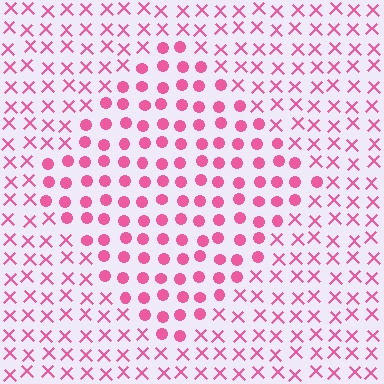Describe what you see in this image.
The image is filled with small pink elements arranged in a uniform grid. A diamond-shaped region contains circles, while the surrounding area contains X marks. The boundary is defined purely by the change in element shape.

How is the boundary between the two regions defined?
The boundary is defined by a change in element shape: circles inside vs. X marks outside. All elements share the same color and spacing.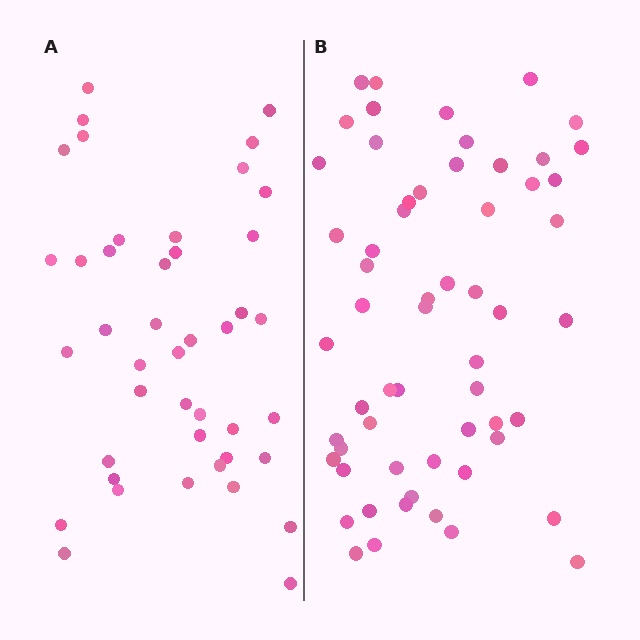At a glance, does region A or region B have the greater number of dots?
Region B (the right region) has more dots.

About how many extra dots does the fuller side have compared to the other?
Region B has approximately 15 more dots than region A.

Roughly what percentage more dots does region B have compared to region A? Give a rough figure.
About 35% more.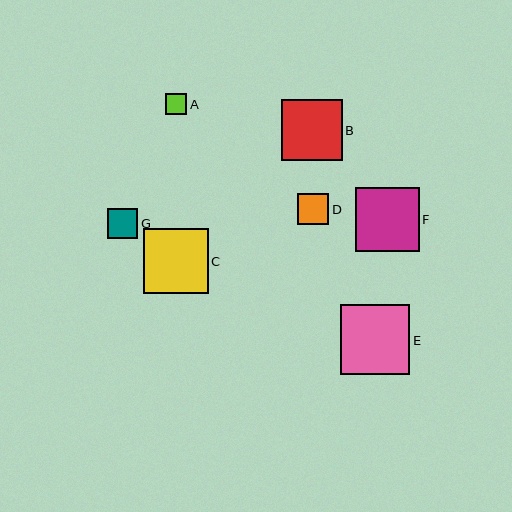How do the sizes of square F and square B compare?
Square F and square B are approximately the same size.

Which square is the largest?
Square E is the largest with a size of approximately 69 pixels.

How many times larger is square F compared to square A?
Square F is approximately 3.0 times the size of square A.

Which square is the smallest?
Square A is the smallest with a size of approximately 21 pixels.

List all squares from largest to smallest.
From largest to smallest: E, C, F, B, D, G, A.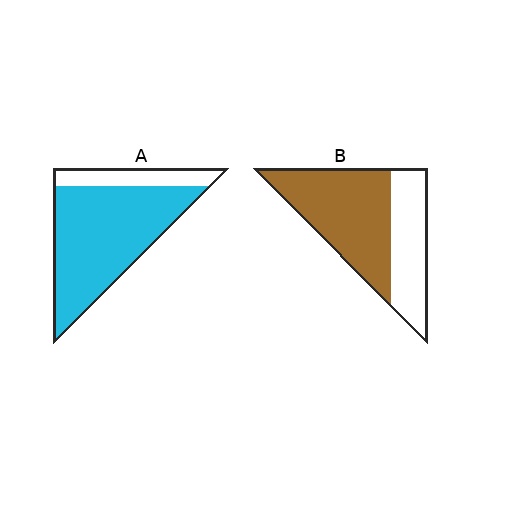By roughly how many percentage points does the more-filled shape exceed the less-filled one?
By roughly 20 percentage points (A over B).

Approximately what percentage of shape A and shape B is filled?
A is approximately 80% and B is approximately 60%.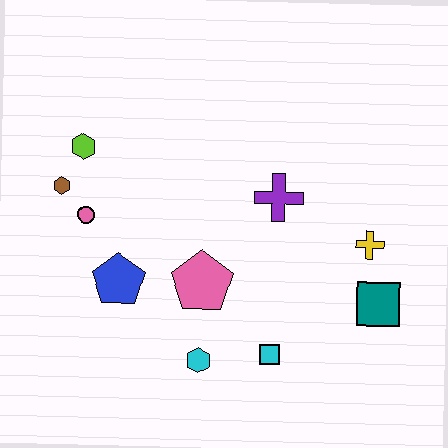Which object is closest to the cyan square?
The cyan hexagon is closest to the cyan square.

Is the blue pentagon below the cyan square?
No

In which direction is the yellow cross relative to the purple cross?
The yellow cross is to the right of the purple cross.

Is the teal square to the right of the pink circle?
Yes